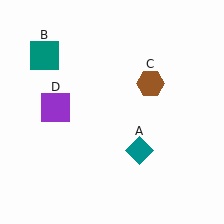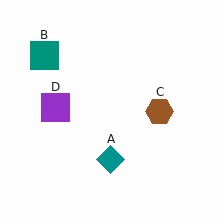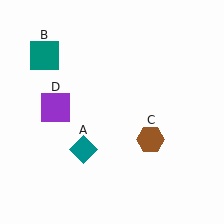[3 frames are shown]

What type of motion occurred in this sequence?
The teal diamond (object A), brown hexagon (object C) rotated clockwise around the center of the scene.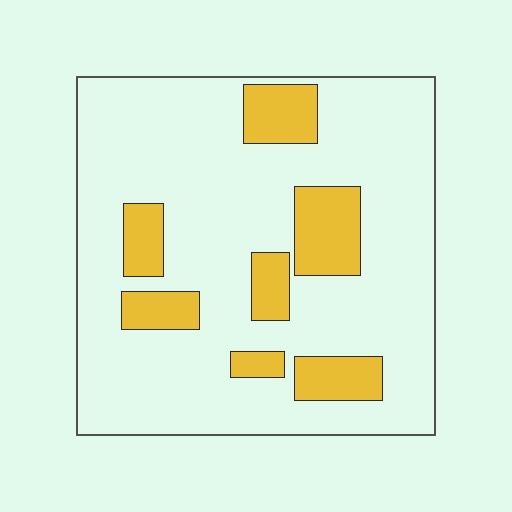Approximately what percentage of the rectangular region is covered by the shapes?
Approximately 20%.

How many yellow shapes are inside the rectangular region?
7.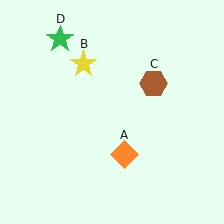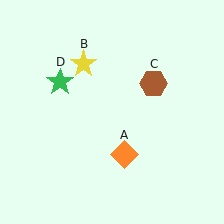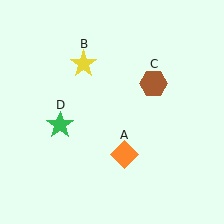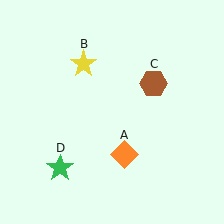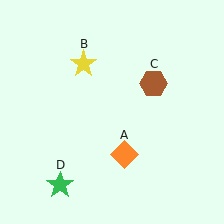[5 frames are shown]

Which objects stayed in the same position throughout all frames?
Orange diamond (object A) and yellow star (object B) and brown hexagon (object C) remained stationary.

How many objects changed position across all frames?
1 object changed position: green star (object D).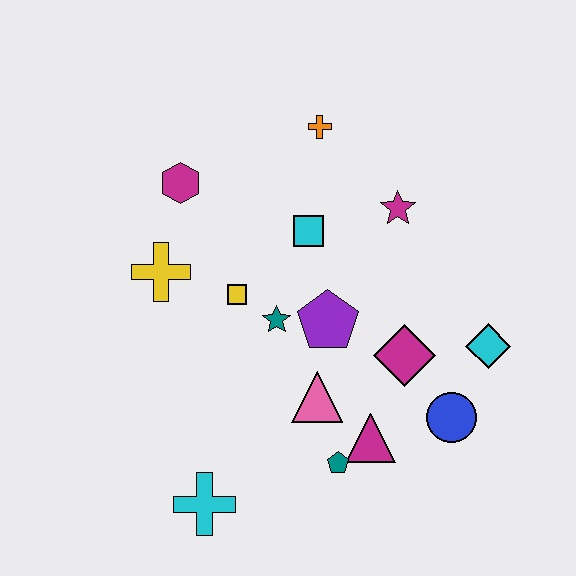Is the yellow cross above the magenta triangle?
Yes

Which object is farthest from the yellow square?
The cyan diamond is farthest from the yellow square.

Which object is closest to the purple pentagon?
The teal star is closest to the purple pentagon.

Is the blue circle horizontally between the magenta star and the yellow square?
No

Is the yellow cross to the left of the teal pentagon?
Yes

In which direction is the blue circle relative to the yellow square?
The blue circle is to the right of the yellow square.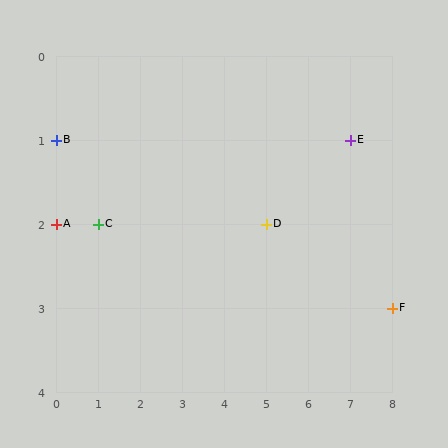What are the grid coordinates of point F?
Point F is at grid coordinates (8, 3).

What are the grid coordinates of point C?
Point C is at grid coordinates (1, 2).